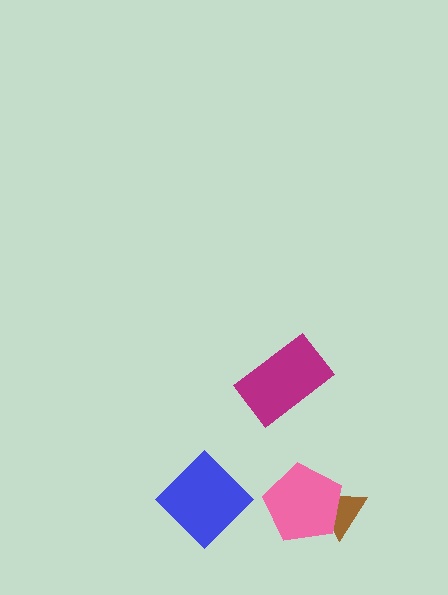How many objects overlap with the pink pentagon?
1 object overlaps with the pink pentagon.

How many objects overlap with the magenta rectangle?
0 objects overlap with the magenta rectangle.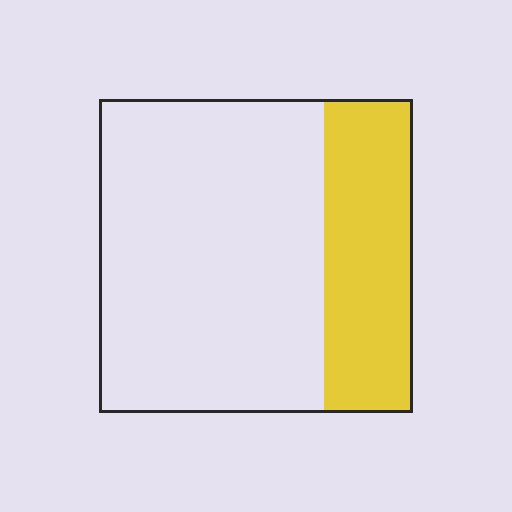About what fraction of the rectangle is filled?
About one quarter (1/4).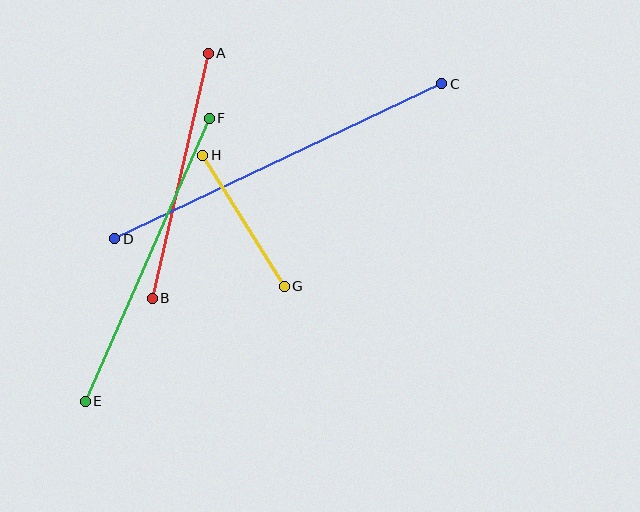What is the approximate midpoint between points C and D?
The midpoint is at approximately (278, 161) pixels.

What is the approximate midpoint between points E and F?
The midpoint is at approximately (147, 260) pixels.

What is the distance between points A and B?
The distance is approximately 251 pixels.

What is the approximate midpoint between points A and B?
The midpoint is at approximately (180, 176) pixels.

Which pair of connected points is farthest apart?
Points C and D are farthest apart.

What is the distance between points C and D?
The distance is approximately 362 pixels.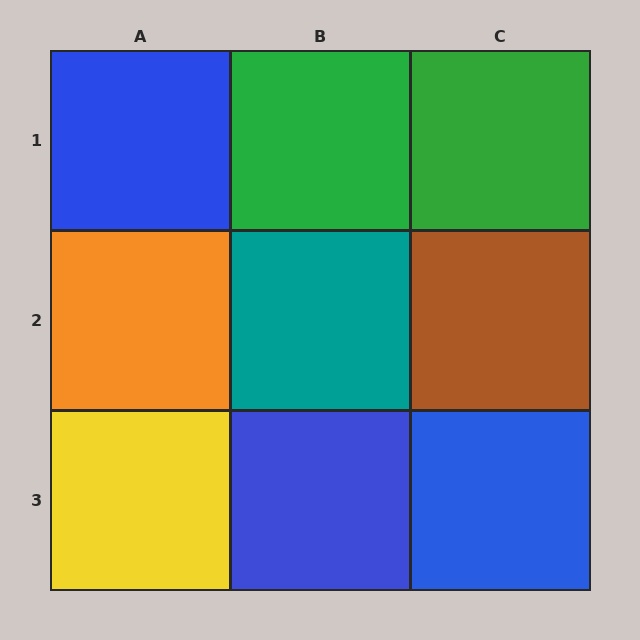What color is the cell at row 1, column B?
Green.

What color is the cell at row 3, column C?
Blue.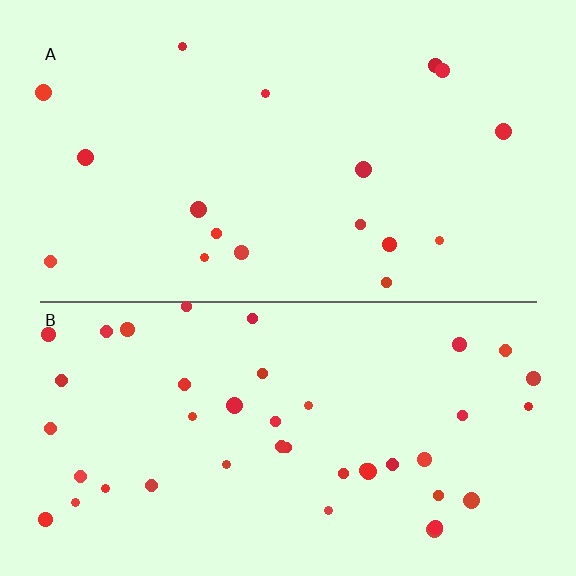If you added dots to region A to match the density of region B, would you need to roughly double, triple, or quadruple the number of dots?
Approximately double.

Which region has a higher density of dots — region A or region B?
B (the bottom).